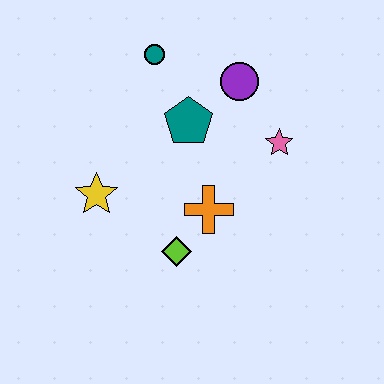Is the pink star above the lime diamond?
Yes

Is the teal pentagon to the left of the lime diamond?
No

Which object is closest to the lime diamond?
The orange cross is closest to the lime diamond.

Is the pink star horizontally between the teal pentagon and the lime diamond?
No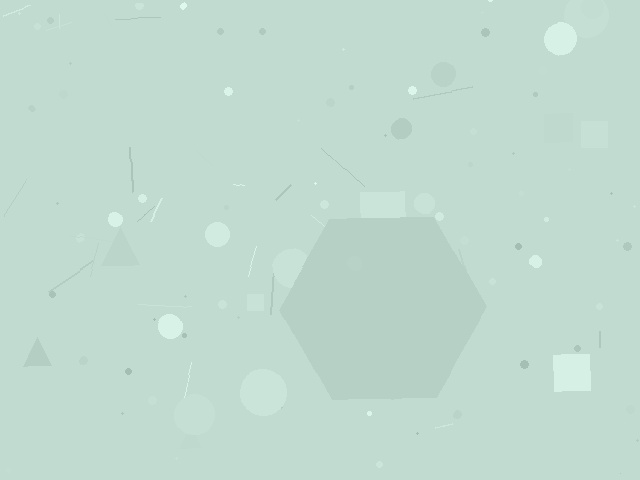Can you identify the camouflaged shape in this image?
The camouflaged shape is a hexagon.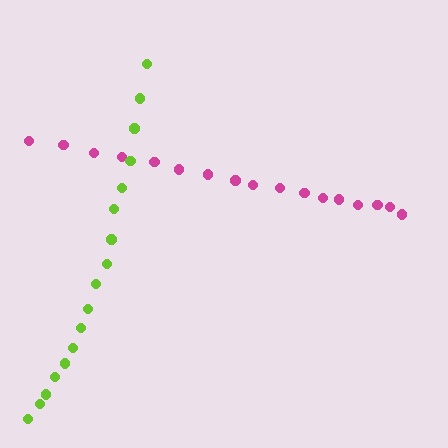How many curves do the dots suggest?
There are 2 distinct paths.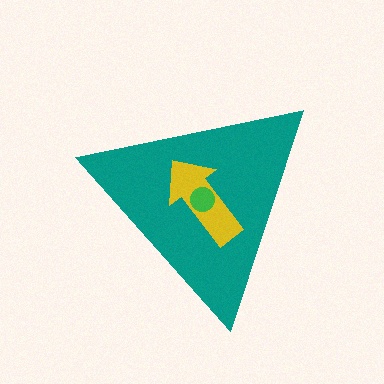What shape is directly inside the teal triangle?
The yellow arrow.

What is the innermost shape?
The green circle.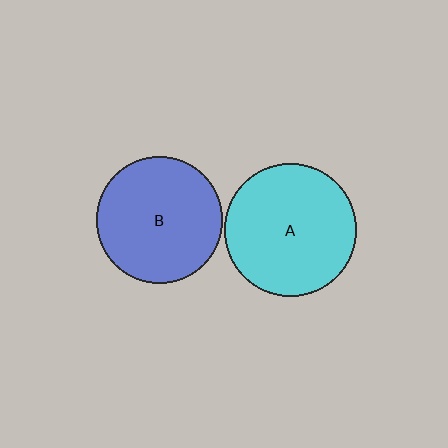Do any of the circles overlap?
No, none of the circles overlap.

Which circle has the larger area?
Circle A (cyan).